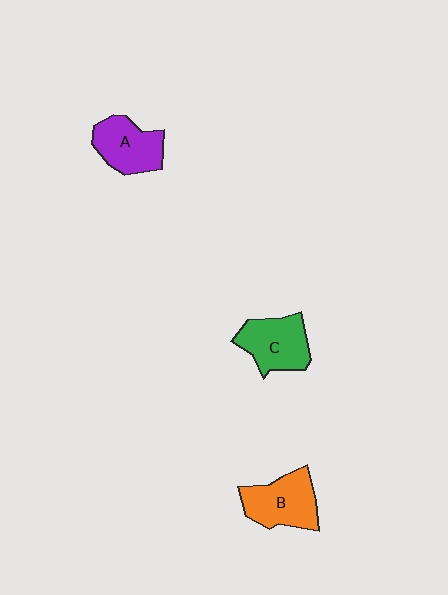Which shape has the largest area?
Shape B (orange).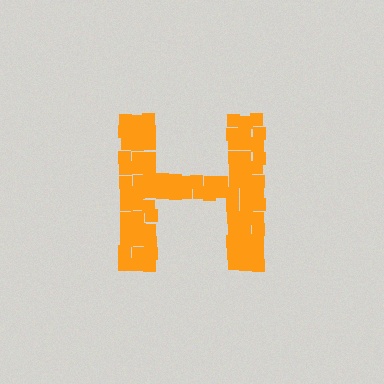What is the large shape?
The large shape is the letter H.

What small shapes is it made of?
It is made of small squares.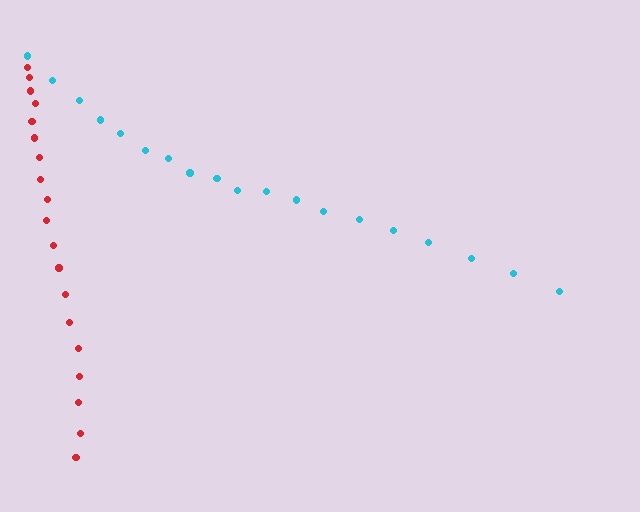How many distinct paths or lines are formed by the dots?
There are 2 distinct paths.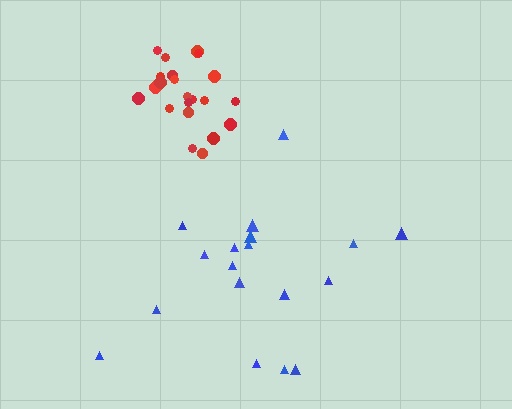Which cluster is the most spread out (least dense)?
Blue.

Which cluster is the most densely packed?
Red.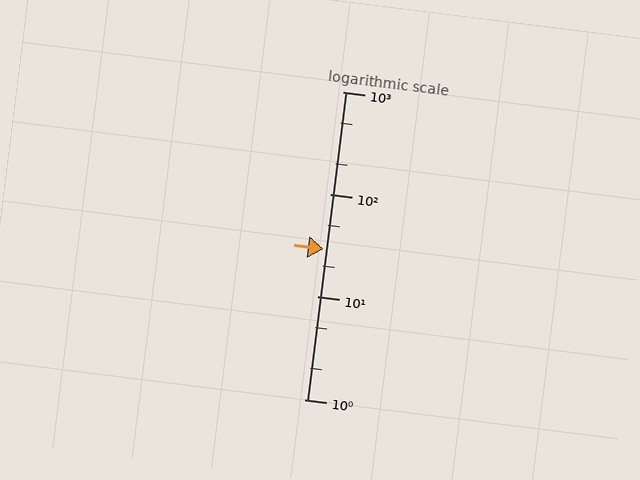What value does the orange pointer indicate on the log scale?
The pointer indicates approximately 29.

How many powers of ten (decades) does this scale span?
The scale spans 3 decades, from 1 to 1000.